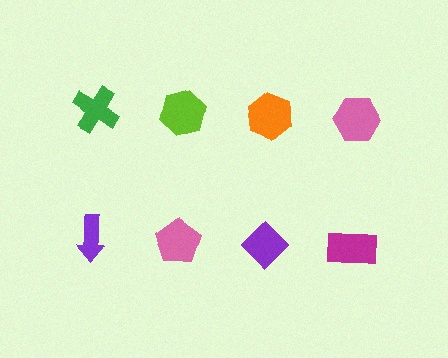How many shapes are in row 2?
4 shapes.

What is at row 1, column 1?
A green cross.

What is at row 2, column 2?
A pink pentagon.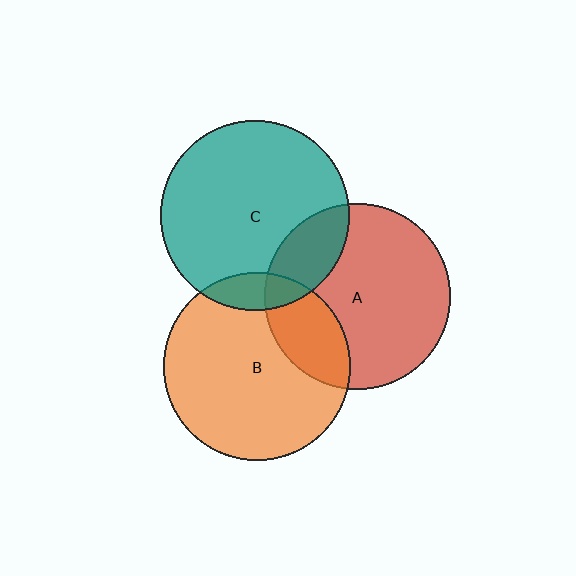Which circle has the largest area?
Circle C (teal).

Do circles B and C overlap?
Yes.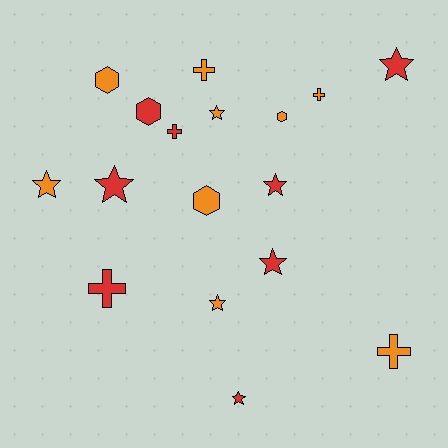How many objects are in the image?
There are 17 objects.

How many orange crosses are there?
There are 3 orange crosses.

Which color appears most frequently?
Orange, with 9 objects.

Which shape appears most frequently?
Star, with 8 objects.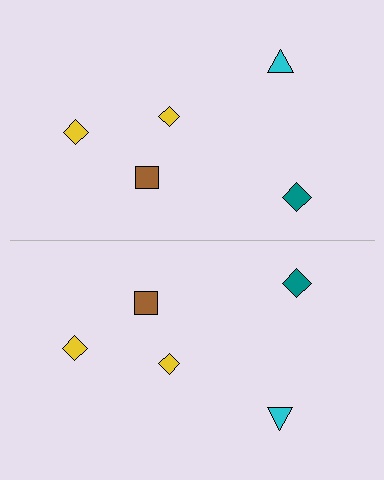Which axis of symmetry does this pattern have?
The pattern has a horizontal axis of symmetry running through the center of the image.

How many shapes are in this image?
There are 10 shapes in this image.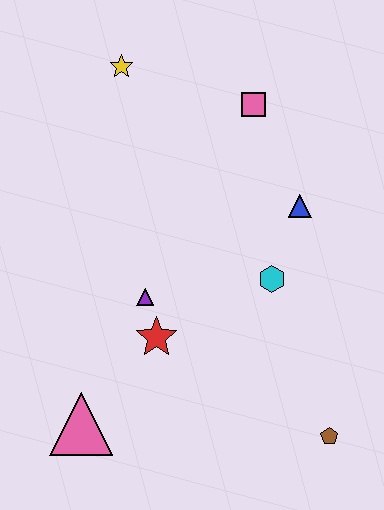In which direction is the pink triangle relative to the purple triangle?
The pink triangle is below the purple triangle.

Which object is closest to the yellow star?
The pink square is closest to the yellow star.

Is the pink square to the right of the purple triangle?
Yes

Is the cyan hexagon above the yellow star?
No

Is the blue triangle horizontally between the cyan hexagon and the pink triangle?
No